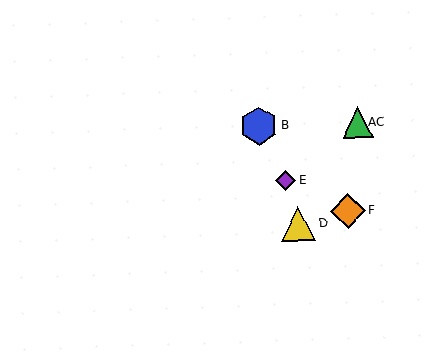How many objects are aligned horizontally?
3 objects (A, B, C) are aligned horizontally.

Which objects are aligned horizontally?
Objects A, B, C are aligned horizontally.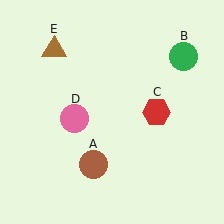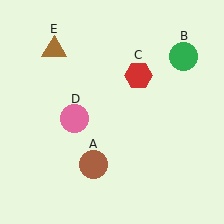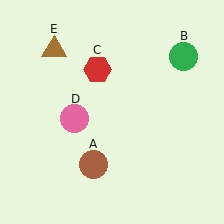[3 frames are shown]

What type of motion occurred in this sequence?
The red hexagon (object C) rotated counterclockwise around the center of the scene.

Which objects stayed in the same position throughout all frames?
Brown circle (object A) and green circle (object B) and pink circle (object D) and brown triangle (object E) remained stationary.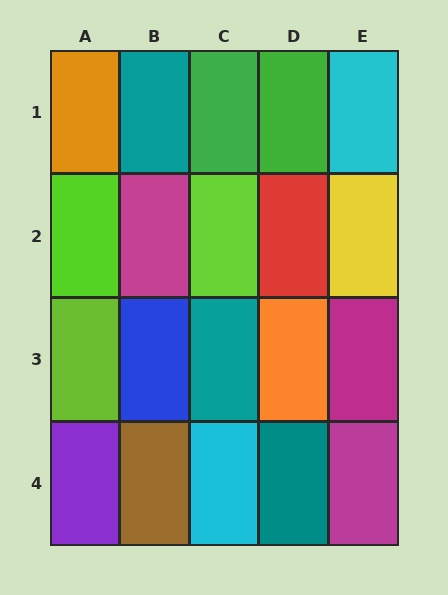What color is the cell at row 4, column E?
Magenta.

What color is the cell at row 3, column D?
Orange.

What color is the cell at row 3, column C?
Teal.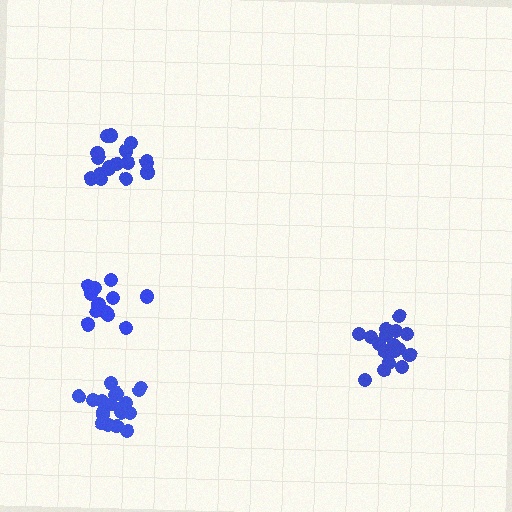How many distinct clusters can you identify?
There are 4 distinct clusters.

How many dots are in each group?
Group 1: 18 dots, Group 2: 17 dots, Group 3: 19 dots, Group 4: 13 dots (67 total).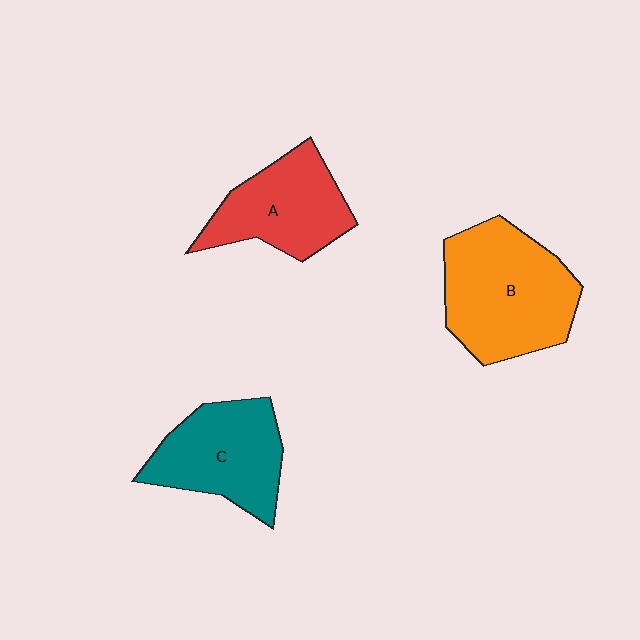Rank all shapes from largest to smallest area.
From largest to smallest: B (orange), C (teal), A (red).